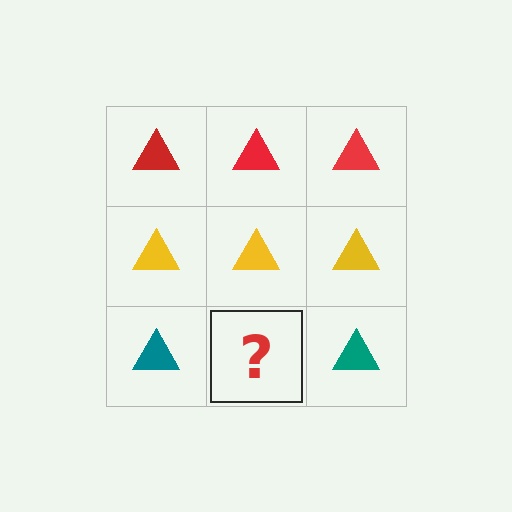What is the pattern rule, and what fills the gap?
The rule is that each row has a consistent color. The gap should be filled with a teal triangle.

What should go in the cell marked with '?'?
The missing cell should contain a teal triangle.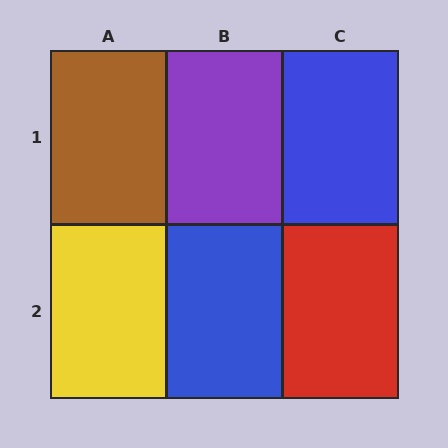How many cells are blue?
2 cells are blue.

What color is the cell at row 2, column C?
Red.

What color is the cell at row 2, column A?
Yellow.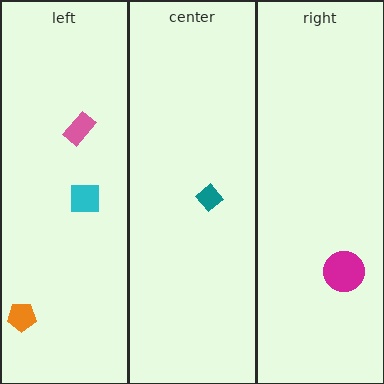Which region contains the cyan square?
The left region.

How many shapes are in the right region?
1.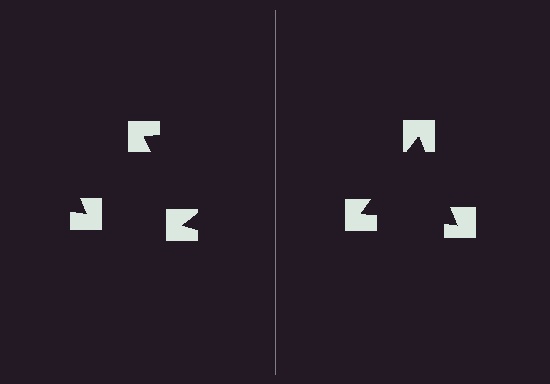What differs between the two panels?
The notched squares are positioned identically on both sides; only the wedge orientations differ. On the right they align to a triangle; on the left they are misaligned.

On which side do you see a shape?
An illusory triangle appears on the right side. On the left side the wedge cuts are rotated, so no coherent shape forms.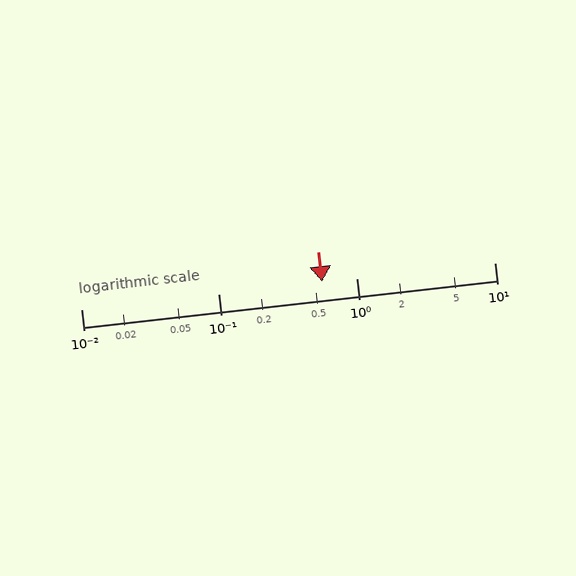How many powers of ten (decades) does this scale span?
The scale spans 3 decades, from 0.01 to 10.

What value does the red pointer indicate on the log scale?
The pointer indicates approximately 0.56.